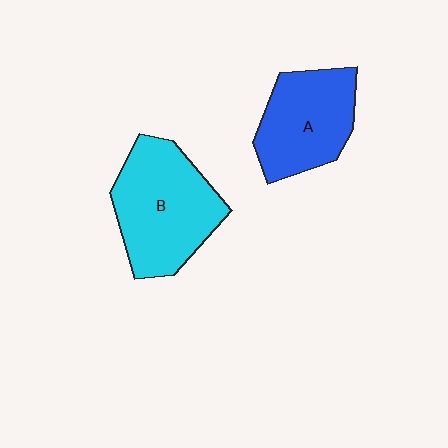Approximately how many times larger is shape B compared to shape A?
Approximately 1.3 times.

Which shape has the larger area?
Shape B (cyan).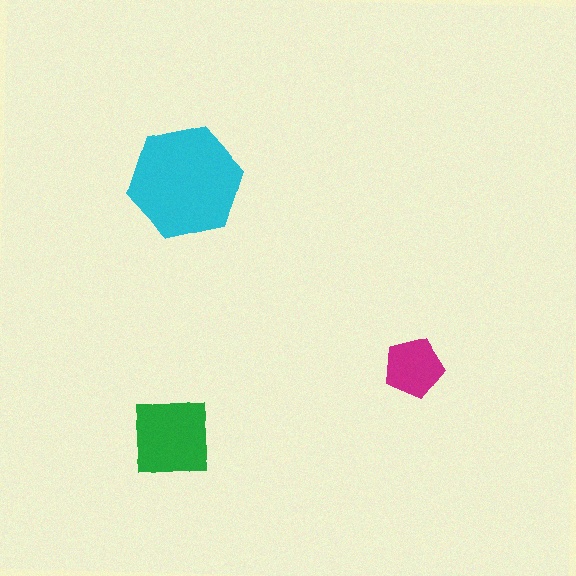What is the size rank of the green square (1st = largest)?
2nd.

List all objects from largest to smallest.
The cyan hexagon, the green square, the magenta pentagon.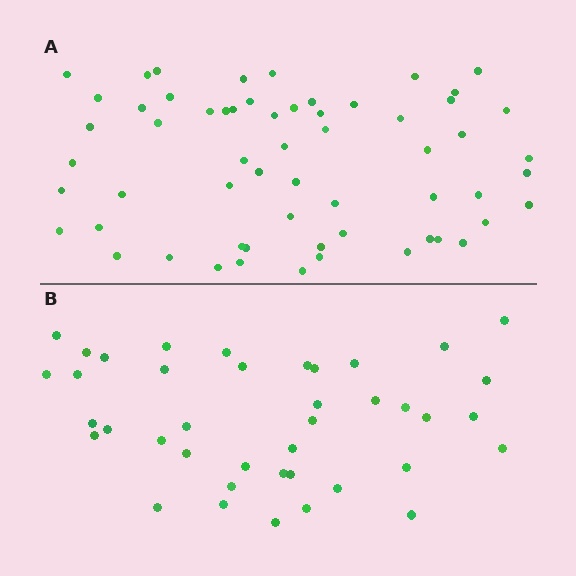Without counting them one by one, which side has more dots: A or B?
Region A (the top region) has more dots.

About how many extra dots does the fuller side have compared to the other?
Region A has approximately 20 more dots than region B.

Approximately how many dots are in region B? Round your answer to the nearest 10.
About 40 dots.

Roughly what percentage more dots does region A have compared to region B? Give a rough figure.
About 50% more.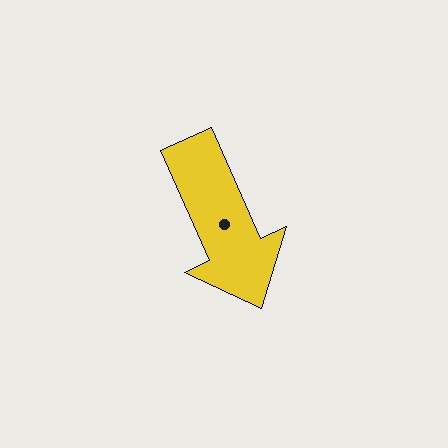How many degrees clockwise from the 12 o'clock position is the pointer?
Approximately 156 degrees.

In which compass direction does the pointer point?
Southeast.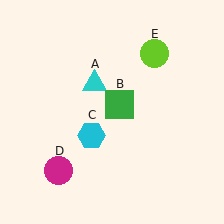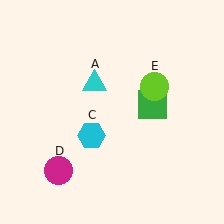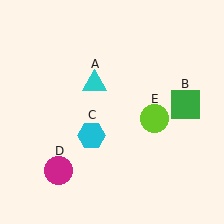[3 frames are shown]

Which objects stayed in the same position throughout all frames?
Cyan triangle (object A) and cyan hexagon (object C) and magenta circle (object D) remained stationary.